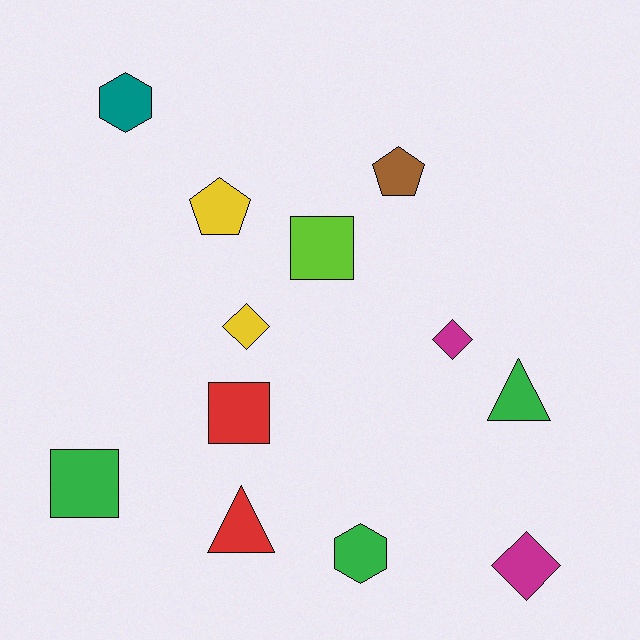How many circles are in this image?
There are no circles.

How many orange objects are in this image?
There are no orange objects.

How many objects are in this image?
There are 12 objects.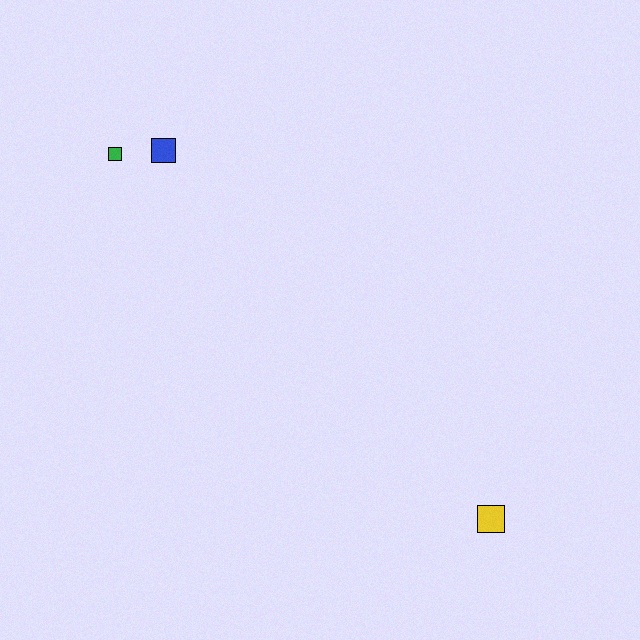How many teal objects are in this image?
There are no teal objects.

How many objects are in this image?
There are 3 objects.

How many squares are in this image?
There are 3 squares.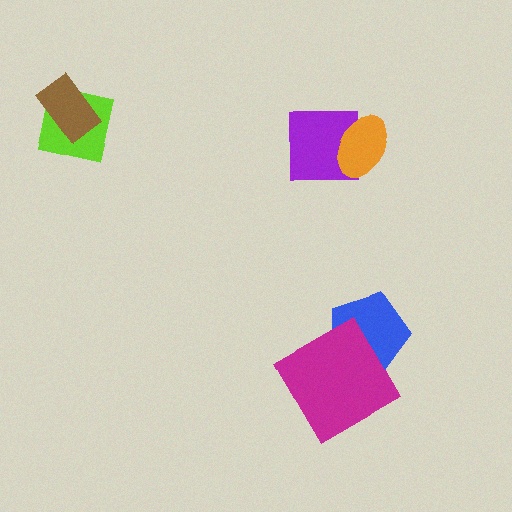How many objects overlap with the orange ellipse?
1 object overlaps with the orange ellipse.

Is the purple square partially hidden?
Yes, it is partially covered by another shape.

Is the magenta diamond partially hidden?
No, no other shape covers it.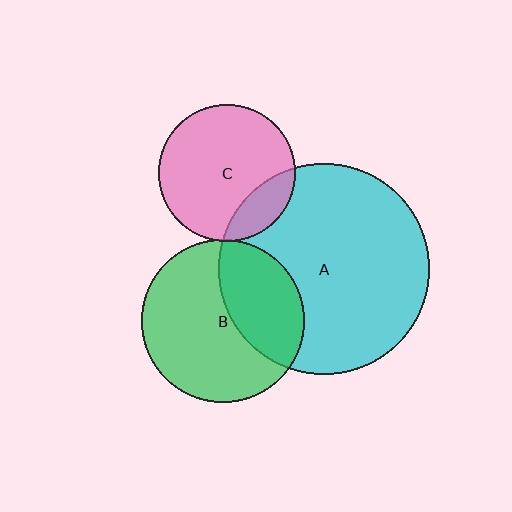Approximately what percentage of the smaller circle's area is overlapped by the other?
Approximately 5%.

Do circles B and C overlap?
Yes.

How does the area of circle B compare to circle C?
Approximately 1.4 times.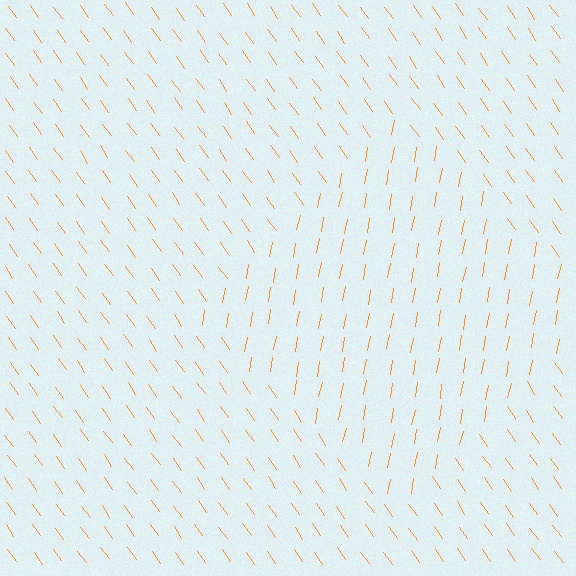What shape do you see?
I see a diamond.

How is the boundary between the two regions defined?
The boundary is defined purely by a change in line orientation (approximately 45 degrees difference). All lines are the same color and thickness.